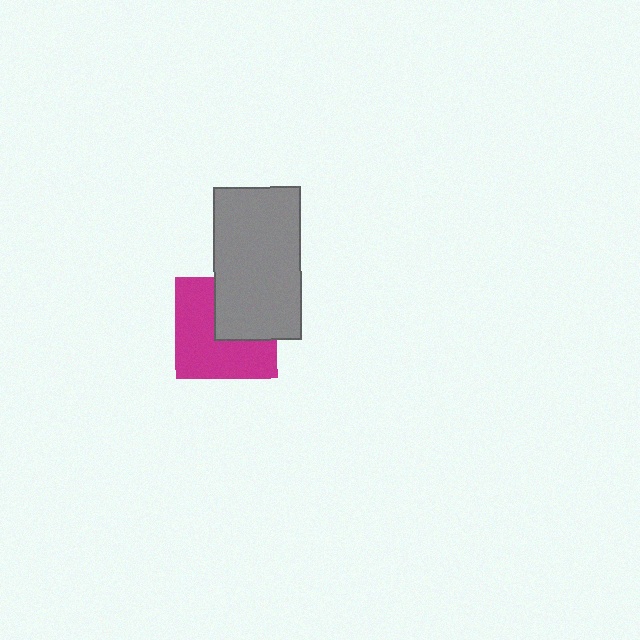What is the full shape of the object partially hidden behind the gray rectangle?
The partially hidden object is a magenta square.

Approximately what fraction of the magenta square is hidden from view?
Roughly 39% of the magenta square is hidden behind the gray rectangle.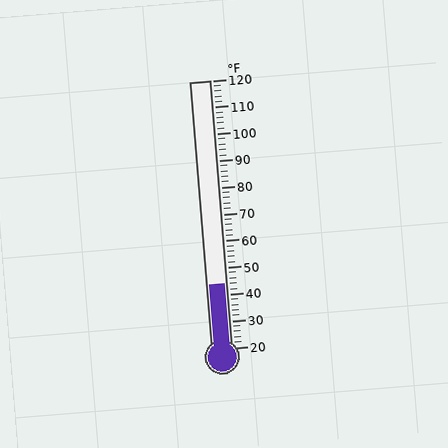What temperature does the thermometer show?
The thermometer shows approximately 44°F.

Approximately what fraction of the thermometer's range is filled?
The thermometer is filled to approximately 25% of its range.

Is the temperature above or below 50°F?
The temperature is below 50°F.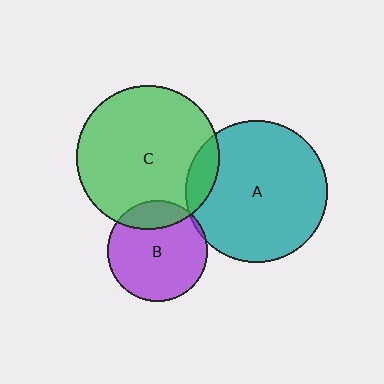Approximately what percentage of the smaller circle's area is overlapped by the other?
Approximately 20%.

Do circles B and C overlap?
Yes.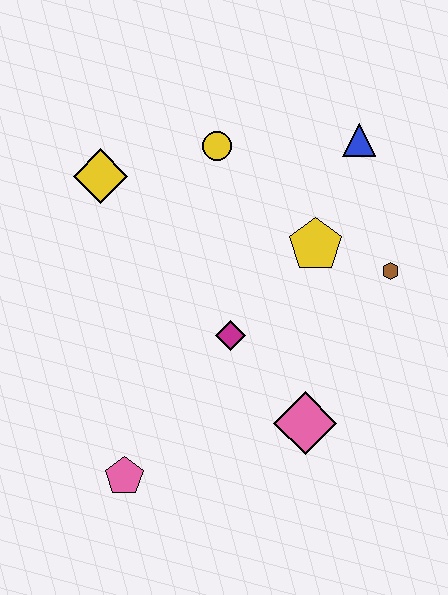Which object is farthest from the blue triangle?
The pink pentagon is farthest from the blue triangle.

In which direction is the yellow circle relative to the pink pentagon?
The yellow circle is above the pink pentagon.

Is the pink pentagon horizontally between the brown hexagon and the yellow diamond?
Yes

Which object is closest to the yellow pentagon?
The brown hexagon is closest to the yellow pentagon.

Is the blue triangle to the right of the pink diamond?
Yes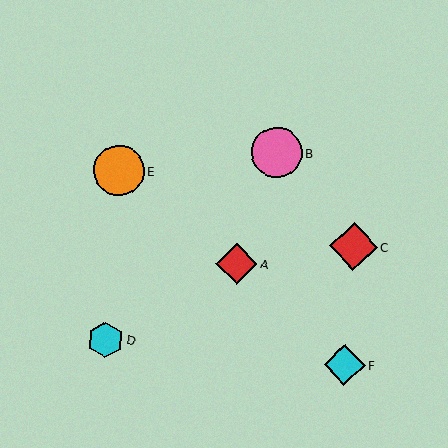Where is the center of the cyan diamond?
The center of the cyan diamond is at (345, 365).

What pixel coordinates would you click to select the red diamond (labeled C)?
Click at (353, 247) to select the red diamond C.